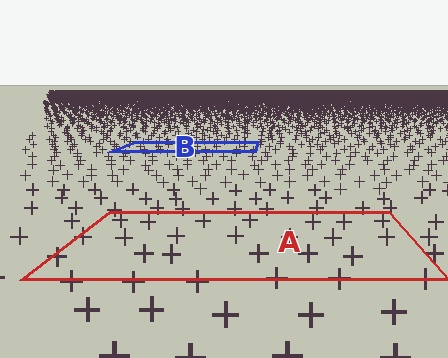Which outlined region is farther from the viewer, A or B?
Region B is farther from the viewer — the texture elements inside it appear smaller and more densely packed.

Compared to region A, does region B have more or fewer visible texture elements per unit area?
Region B has more texture elements per unit area — they are packed more densely because it is farther away.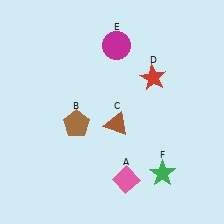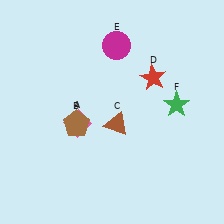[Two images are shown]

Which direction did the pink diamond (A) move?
The pink diamond (A) moved up.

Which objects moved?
The objects that moved are: the pink diamond (A), the green star (F).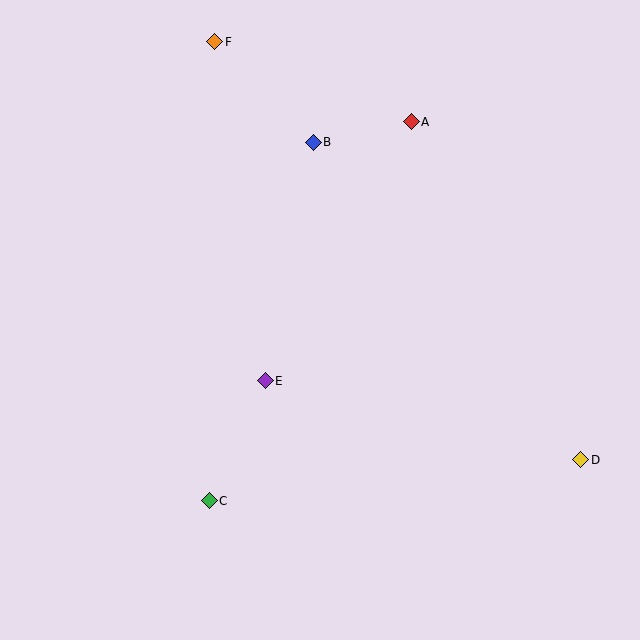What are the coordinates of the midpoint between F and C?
The midpoint between F and C is at (212, 271).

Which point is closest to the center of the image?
Point E at (265, 381) is closest to the center.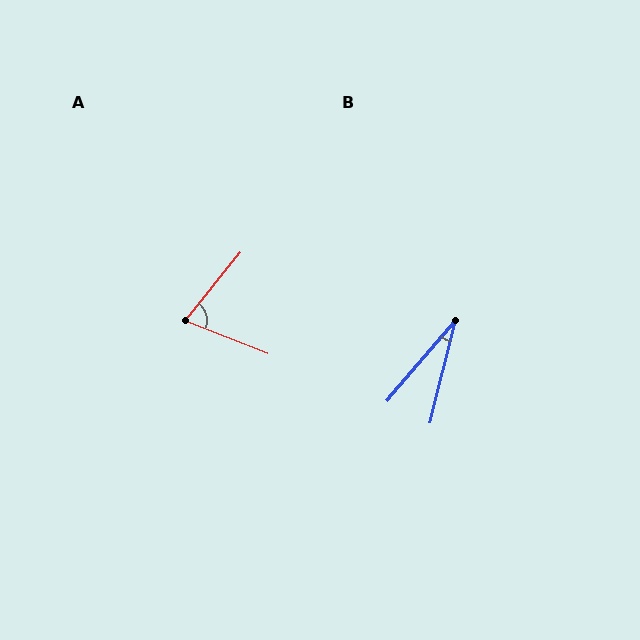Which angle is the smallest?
B, at approximately 26 degrees.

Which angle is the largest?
A, at approximately 72 degrees.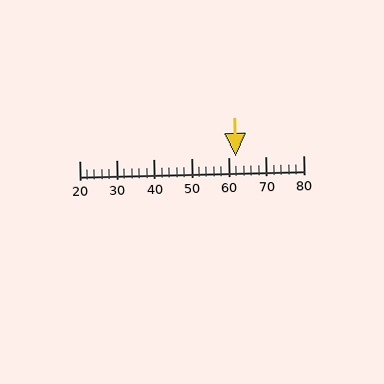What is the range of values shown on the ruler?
The ruler shows values from 20 to 80.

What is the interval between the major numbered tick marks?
The major tick marks are spaced 10 units apart.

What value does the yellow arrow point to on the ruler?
The yellow arrow points to approximately 62.